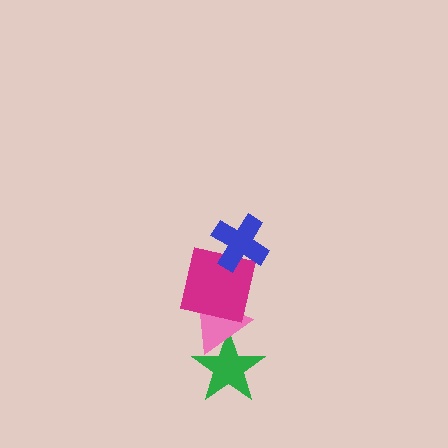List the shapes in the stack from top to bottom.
From top to bottom: the blue cross, the magenta square, the pink triangle, the green star.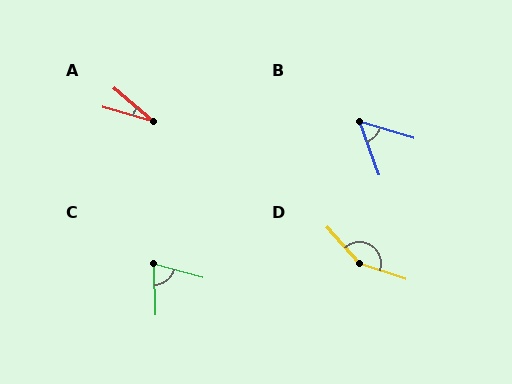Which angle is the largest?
D, at approximately 151 degrees.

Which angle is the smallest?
A, at approximately 24 degrees.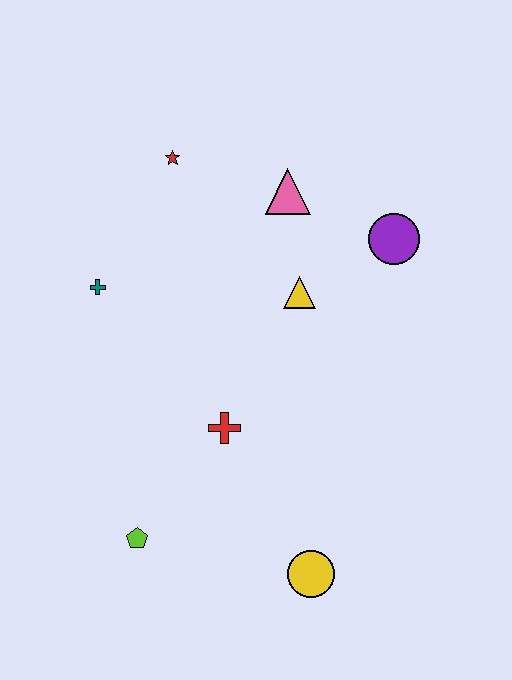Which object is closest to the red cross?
The lime pentagon is closest to the red cross.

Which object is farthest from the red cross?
The red star is farthest from the red cross.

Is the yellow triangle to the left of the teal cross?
No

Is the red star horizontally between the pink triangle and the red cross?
No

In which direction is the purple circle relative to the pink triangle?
The purple circle is to the right of the pink triangle.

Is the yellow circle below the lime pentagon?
Yes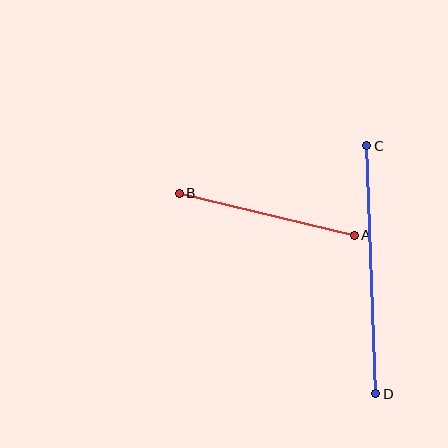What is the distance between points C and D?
The distance is approximately 248 pixels.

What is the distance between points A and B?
The distance is approximately 180 pixels.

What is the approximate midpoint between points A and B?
The midpoint is at approximately (267, 214) pixels.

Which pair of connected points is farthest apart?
Points C and D are farthest apart.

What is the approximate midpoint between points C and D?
The midpoint is at approximately (371, 270) pixels.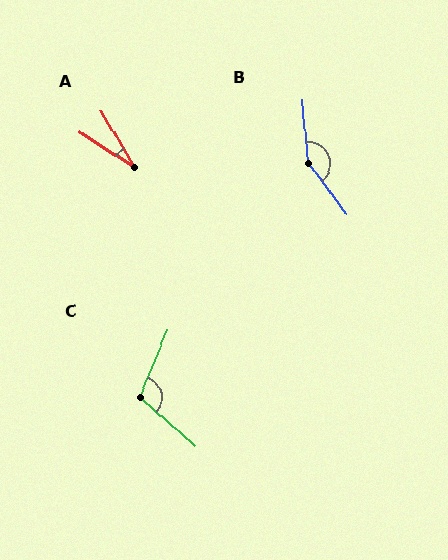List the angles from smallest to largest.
A (27°), C (109°), B (148°).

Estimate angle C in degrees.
Approximately 109 degrees.